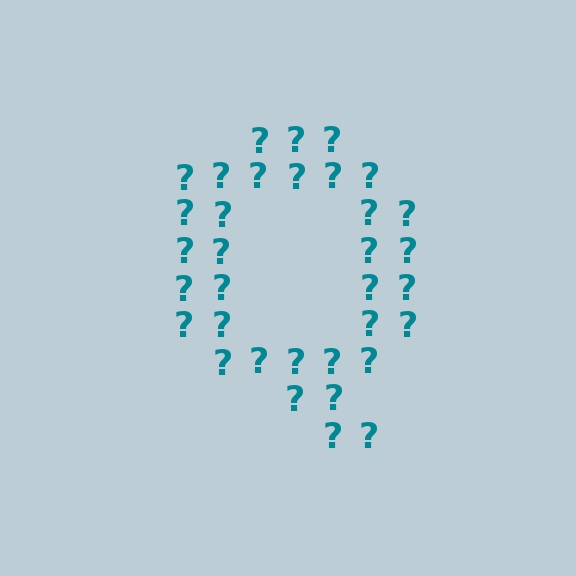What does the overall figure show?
The overall figure shows the letter Q.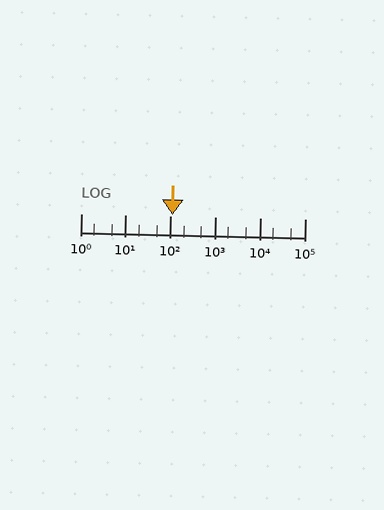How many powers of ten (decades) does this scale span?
The scale spans 5 decades, from 1 to 100000.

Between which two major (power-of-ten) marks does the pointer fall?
The pointer is between 100 and 1000.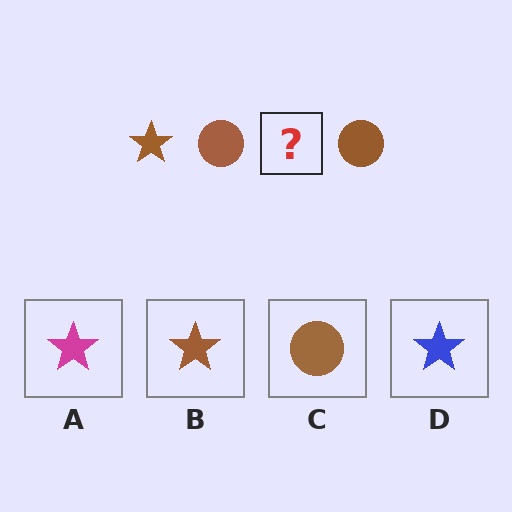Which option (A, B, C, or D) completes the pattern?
B.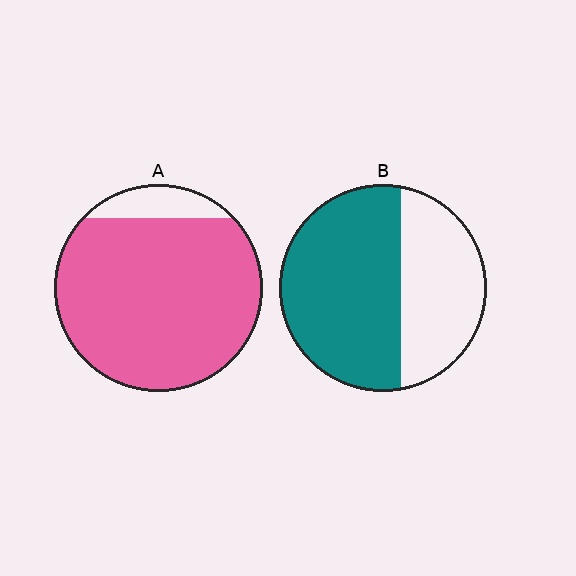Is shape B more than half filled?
Yes.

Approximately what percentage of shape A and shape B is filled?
A is approximately 90% and B is approximately 60%.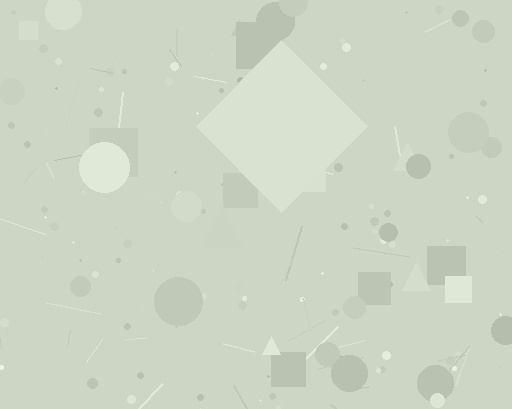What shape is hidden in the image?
A diamond is hidden in the image.